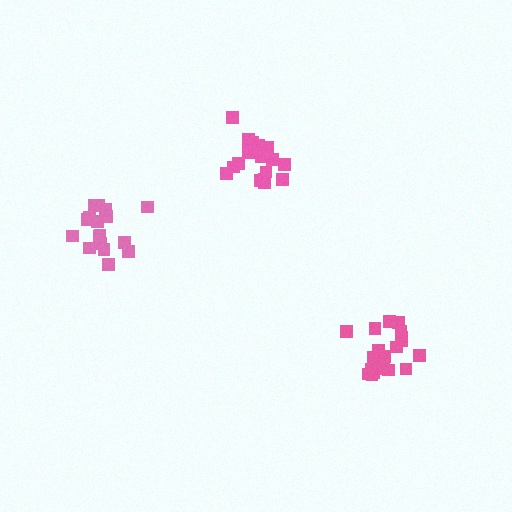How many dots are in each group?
Group 1: 20 dots, Group 2: 17 dots, Group 3: 20 dots (57 total).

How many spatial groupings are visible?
There are 3 spatial groupings.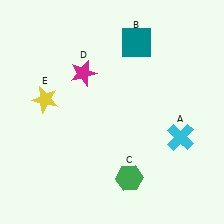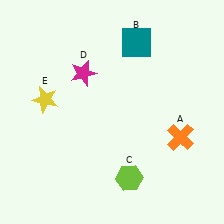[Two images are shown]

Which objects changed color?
A changed from cyan to orange. C changed from green to lime.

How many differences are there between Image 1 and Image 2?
There are 2 differences between the two images.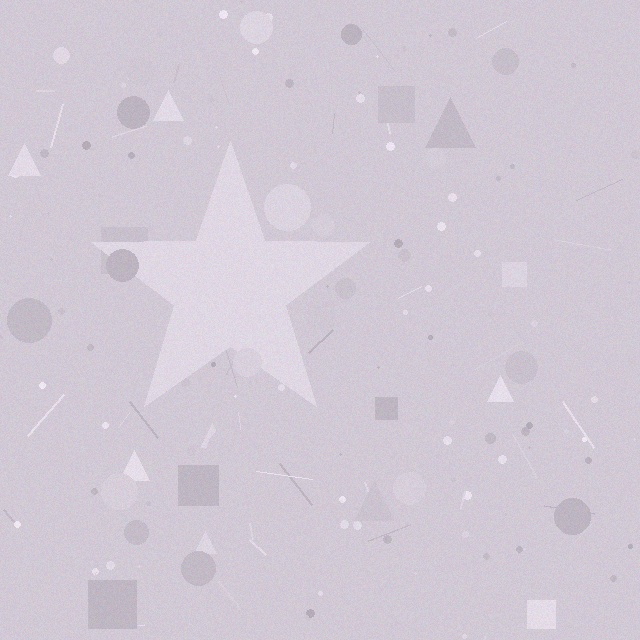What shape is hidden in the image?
A star is hidden in the image.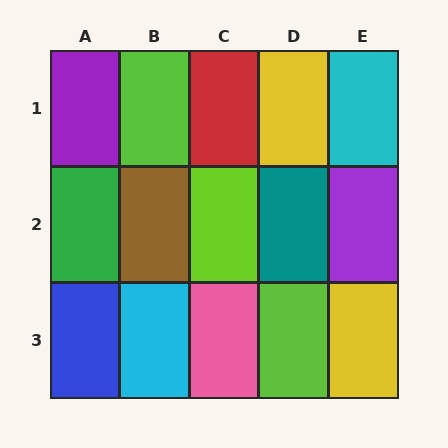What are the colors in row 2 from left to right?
Green, brown, lime, teal, purple.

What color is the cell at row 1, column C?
Red.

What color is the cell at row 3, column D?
Lime.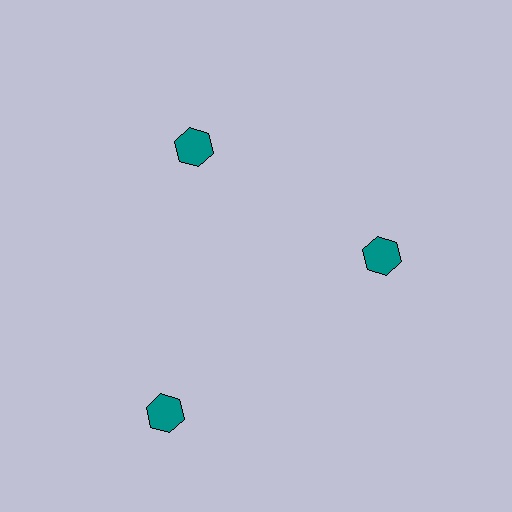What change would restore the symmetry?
The symmetry would be restored by moving it inward, back onto the ring so that all 3 hexagons sit at equal angles and equal distance from the center.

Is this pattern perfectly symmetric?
No. The 3 teal hexagons are arranged in a ring, but one element near the 7 o'clock position is pushed outward from the center, breaking the 3-fold rotational symmetry.